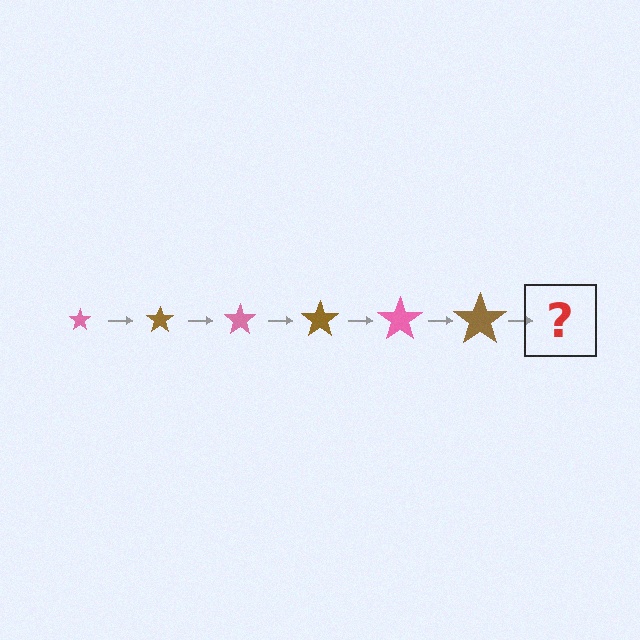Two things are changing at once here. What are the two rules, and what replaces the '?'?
The two rules are that the star grows larger each step and the color cycles through pink and brown. The '?' should be a pink star, larger than the previous one.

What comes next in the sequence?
The next element should be a pink star, larger than the previous one.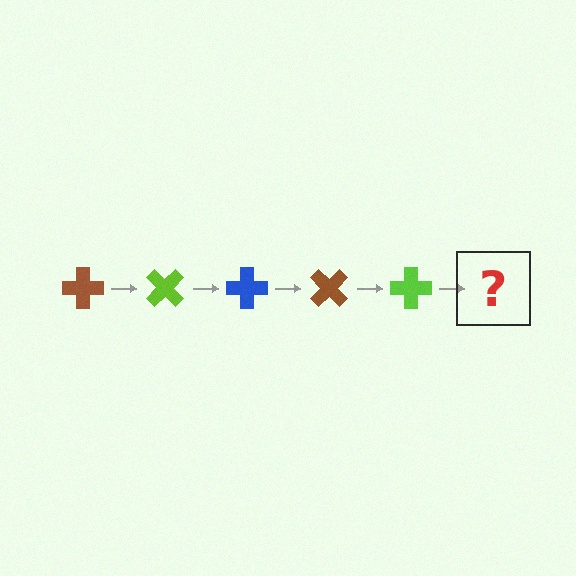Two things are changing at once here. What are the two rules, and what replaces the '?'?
The two rules are that it rotates 45 degrees each step and the color cycles through brown, lime, and blue. The '?' should be a blue cross, rotated 225 degrees from the start.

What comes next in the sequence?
The next element should be a blue cross, rotated 225 degrees from the start.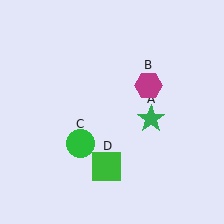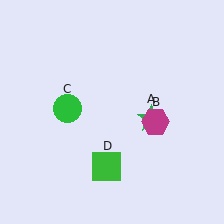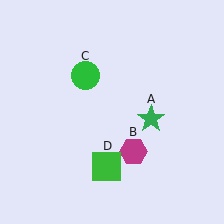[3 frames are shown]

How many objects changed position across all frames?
2 objects changed position: magenta hexagon (object B), green circle (object C).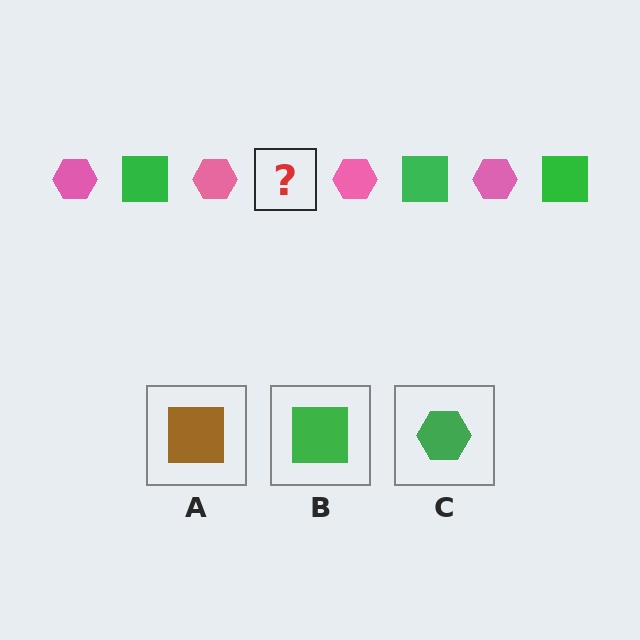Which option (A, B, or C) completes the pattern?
B.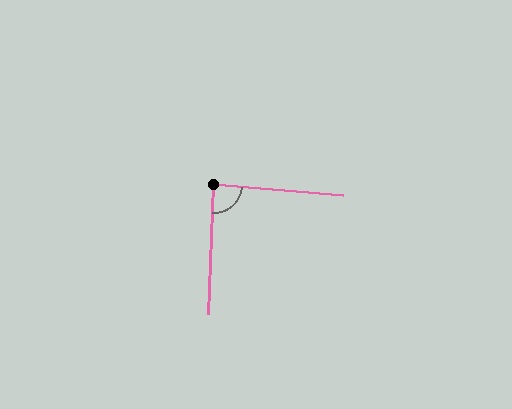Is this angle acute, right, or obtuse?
It is approximately a right angle.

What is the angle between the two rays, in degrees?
Approximately 88 degrees.